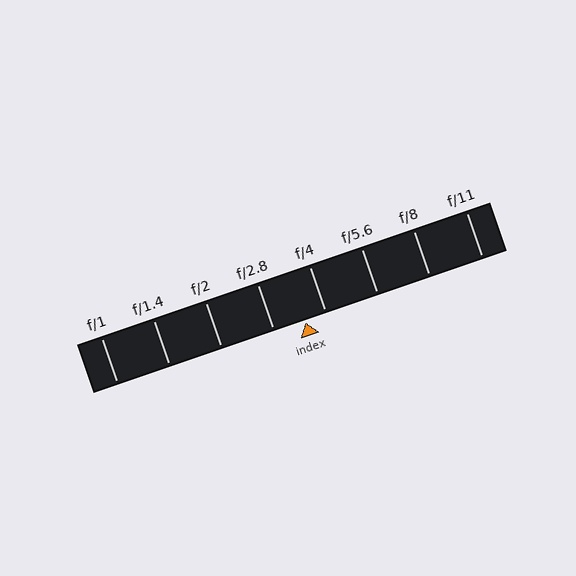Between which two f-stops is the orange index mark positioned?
The index mark is between f/2.8 and f/4.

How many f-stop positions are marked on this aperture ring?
There are 8 f-stop positions marked.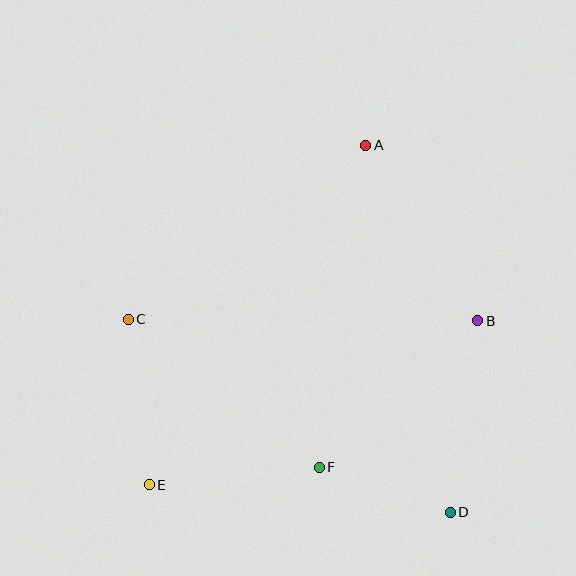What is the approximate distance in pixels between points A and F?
The distance between A and F is approximately 326 pixels.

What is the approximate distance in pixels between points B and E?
The distance between B and E is approximately 367 pixels.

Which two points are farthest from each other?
Points A and E are farthest from each other.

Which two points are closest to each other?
Points D and F are closest to each other.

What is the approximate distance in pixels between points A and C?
The distance between A and C is approximately 294 pixels.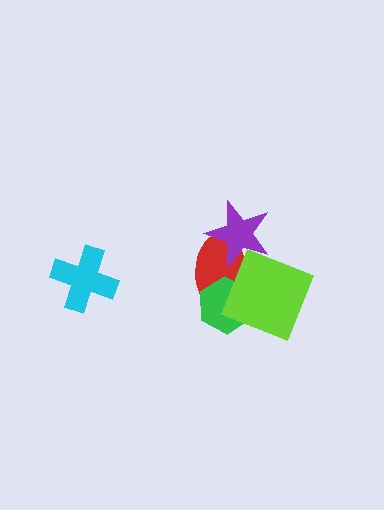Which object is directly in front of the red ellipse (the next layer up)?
The green hexagon is directly in front of the red ellipse.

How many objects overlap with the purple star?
2 objects overlap with the purple star.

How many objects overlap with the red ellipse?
3 objects overlap with the red ellipse.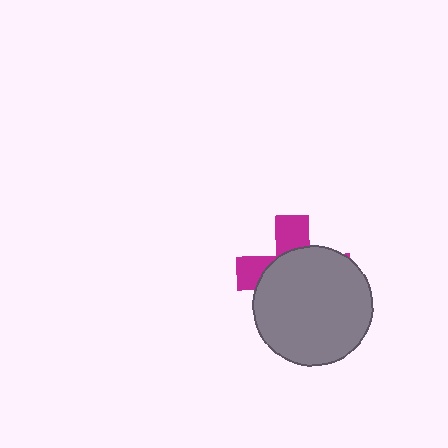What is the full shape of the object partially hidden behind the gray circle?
The partially hidden object is a magenta cross.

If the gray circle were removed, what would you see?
You would see the complete magenta cross.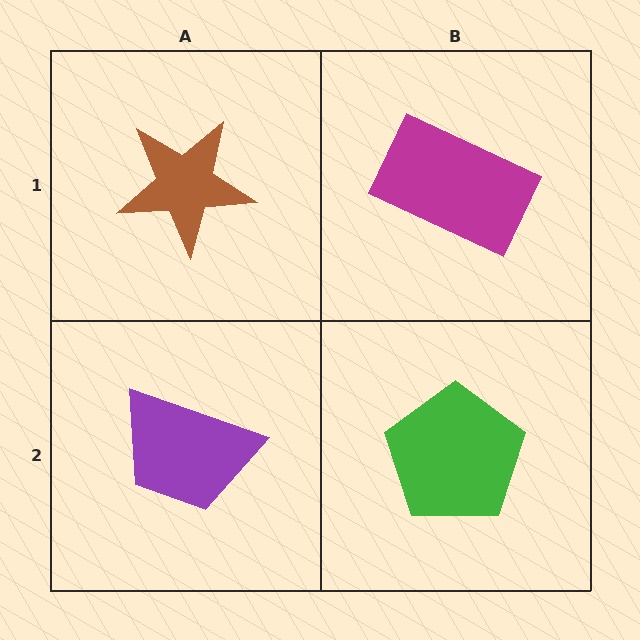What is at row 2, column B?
A green pentagon.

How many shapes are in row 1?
2 shapes.